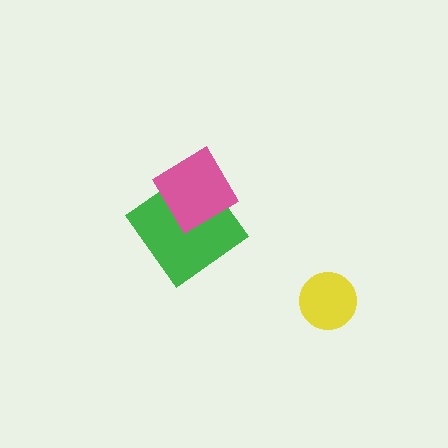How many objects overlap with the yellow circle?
0 objects overlap with the yellow circle.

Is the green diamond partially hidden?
Yes, it is partially covered by another shape.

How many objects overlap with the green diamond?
1 object overlaps with the green diamond.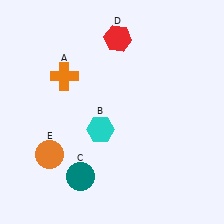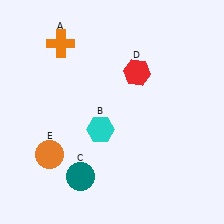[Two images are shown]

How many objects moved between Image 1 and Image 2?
2 objects moved between the two images.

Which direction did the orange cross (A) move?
The orange cross (A) moved up.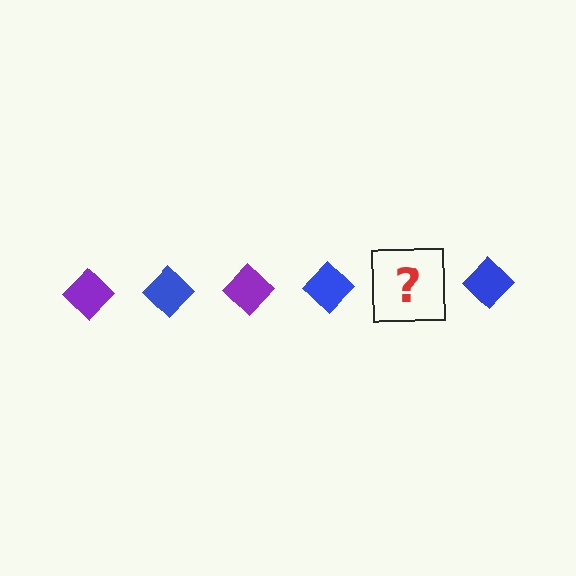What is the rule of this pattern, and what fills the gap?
The rule is that the pattern cycles through purple, blue diamonds. The gap should be filled with a purple diamond.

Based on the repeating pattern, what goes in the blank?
The blank should be a purple diamond.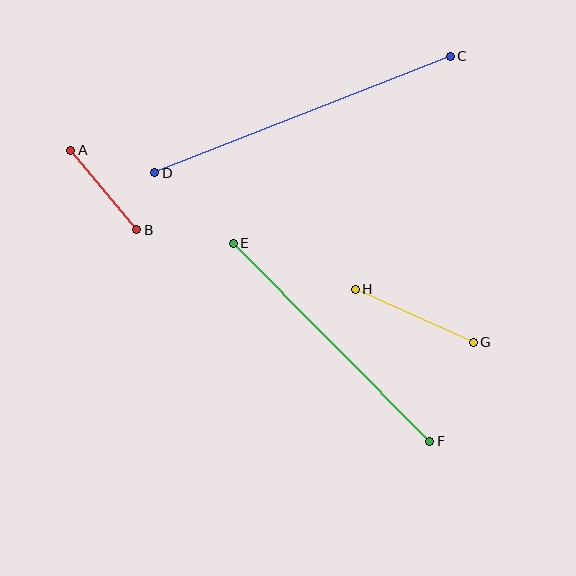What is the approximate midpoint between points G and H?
The midpoint is at approximately (414, 316) pixels.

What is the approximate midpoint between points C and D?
The midpoint is at approximately (302, 115) pixels.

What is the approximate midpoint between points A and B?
The midpoint is at approximately (104, 190) pixels.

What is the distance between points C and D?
The distance is approximately 317 pixels.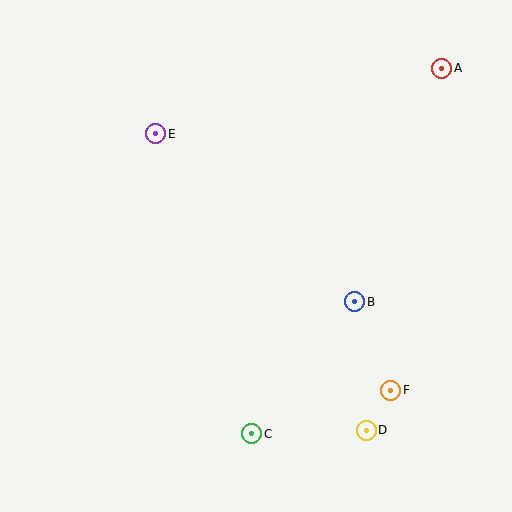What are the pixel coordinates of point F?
Point F is at (391, 390).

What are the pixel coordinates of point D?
Point D is at (366, 430).